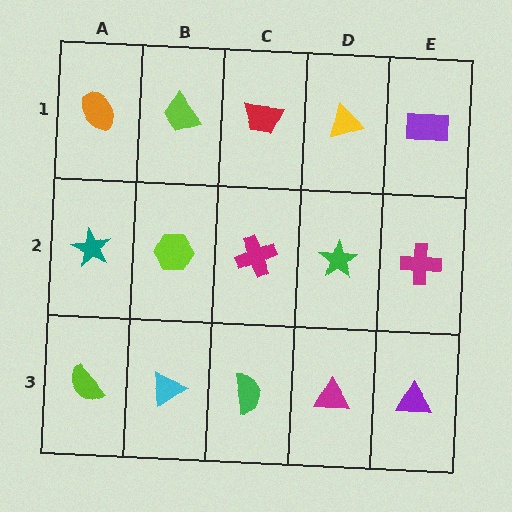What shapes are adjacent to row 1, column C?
A magenta cross (row 2, column C), a lime trapezoid (row 1, column B), a yellow triangle (row 1, column D).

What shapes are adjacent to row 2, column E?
A purple rectangle (row 1, column E), a purple triangle (row 3, column E), a green star (row 2, column D).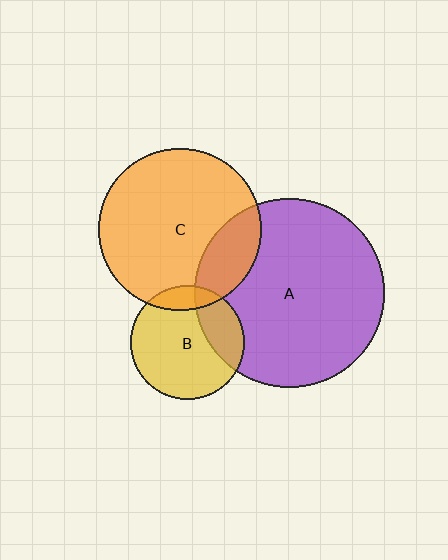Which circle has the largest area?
Circle A (purple).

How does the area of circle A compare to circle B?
Approximately 2.7 times.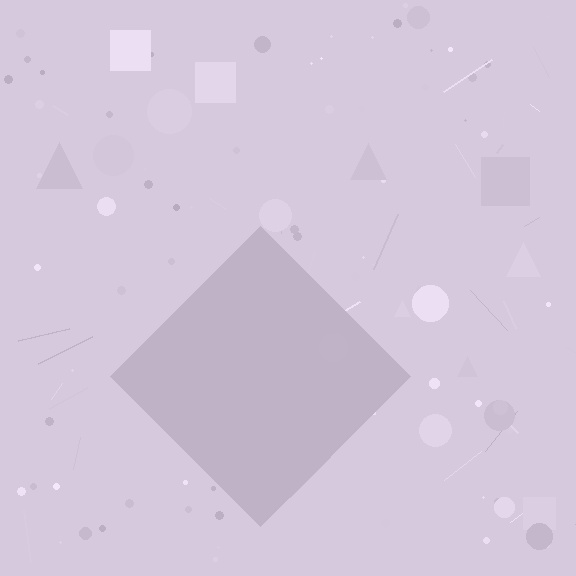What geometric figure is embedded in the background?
A diamond is embedded in the background.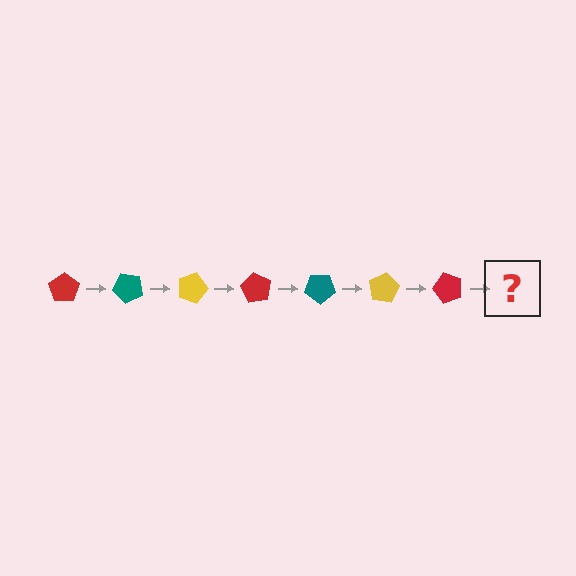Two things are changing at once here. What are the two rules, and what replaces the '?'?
The two rules are that it rotates 45 degrees each step and the color cycles through red, teal, and yellow. The '?' should be a teal pentagon, rotated 315 degrees from the start.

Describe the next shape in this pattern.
It should be a teal pentagon, rotated 315 degrees from the start.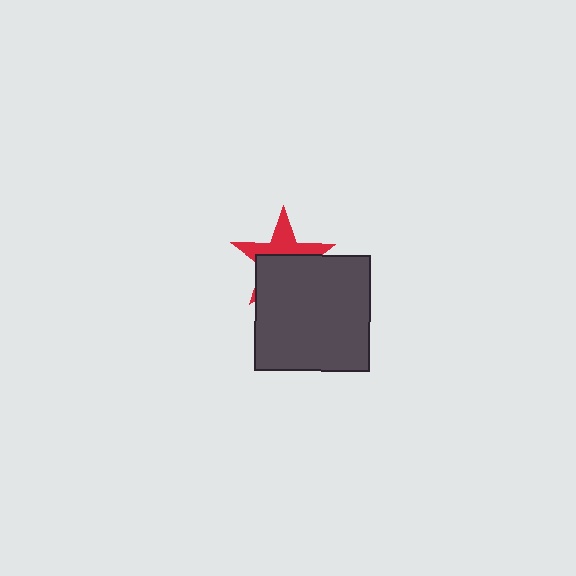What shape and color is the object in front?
The object in front is a dark gray square.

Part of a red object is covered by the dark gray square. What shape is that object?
It is a star.